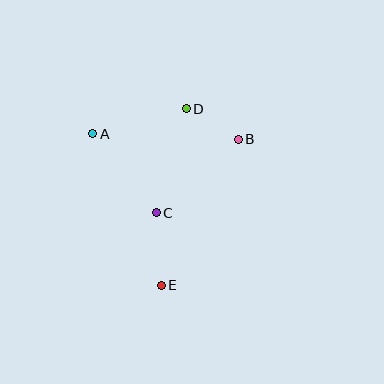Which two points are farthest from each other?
Points D and E are farthest from each other.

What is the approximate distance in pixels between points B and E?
The distance between B and E is approximately 165 pixels.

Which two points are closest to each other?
Points B and D are closest to each other.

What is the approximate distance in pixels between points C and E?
The distance between C and E is approximately 73 pixels.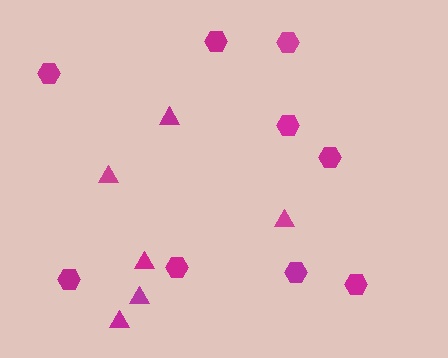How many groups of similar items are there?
There are 2 groups: one group of triangles (6) and one group of hexagons (9).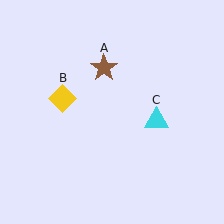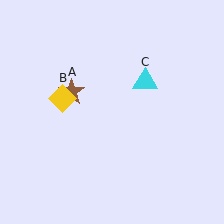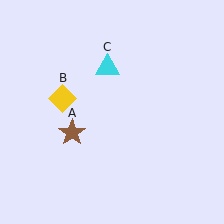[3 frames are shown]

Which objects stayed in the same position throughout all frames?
Yellow diamond (object B) remained stationary.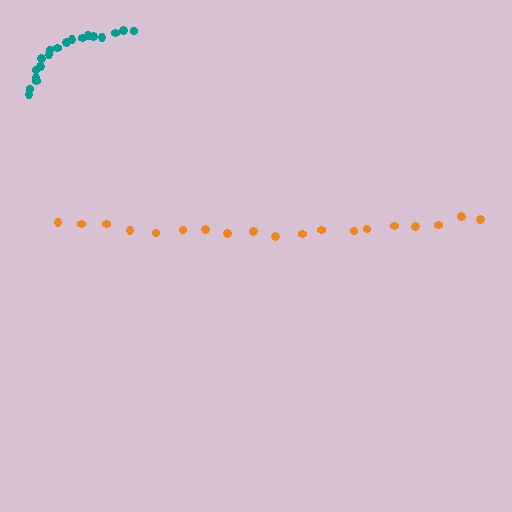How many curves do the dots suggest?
There are 2 distinct paths.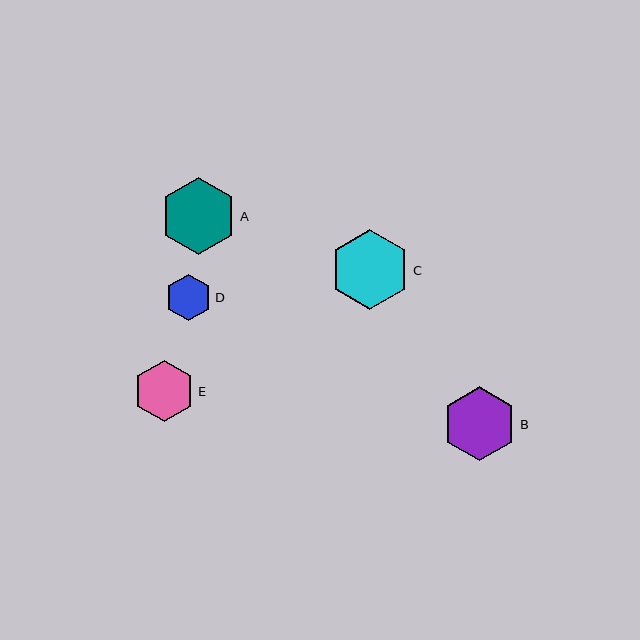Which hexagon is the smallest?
Hexagon D is the smallest with a size of approximately 46 pixels.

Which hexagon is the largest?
Hexagon C is the largest with a size of approximately 80 pixels.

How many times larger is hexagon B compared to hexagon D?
Hexagon B is approximately 1.6 times the size of hexagon D.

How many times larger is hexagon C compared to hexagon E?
Hexagon C is approximately 1.3 times the size of hexagon E.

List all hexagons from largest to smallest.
From largest to smallest: C, A, B, E, D.